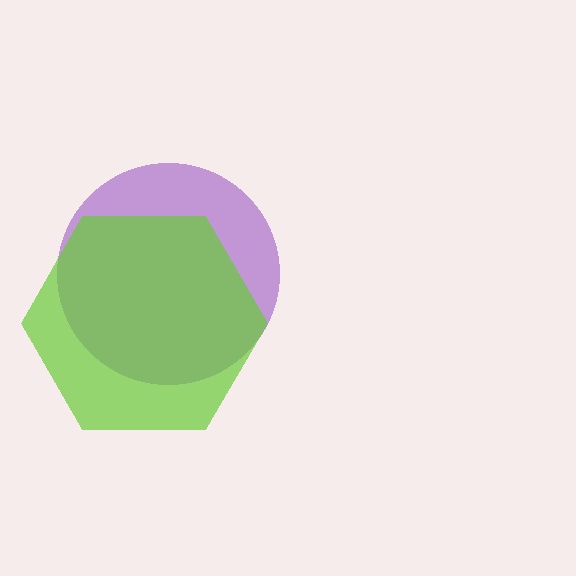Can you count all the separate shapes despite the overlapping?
Yes, there are 2 separate shapes.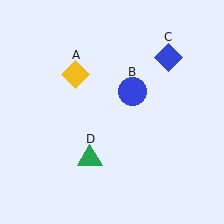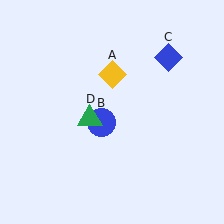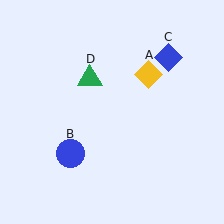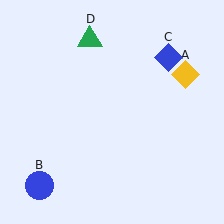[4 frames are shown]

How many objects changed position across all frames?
3 objects changed position: yellow diamond (object A), blue circle (object B), green triangle (object D).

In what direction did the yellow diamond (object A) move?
The yellow diamond (object A) moved right.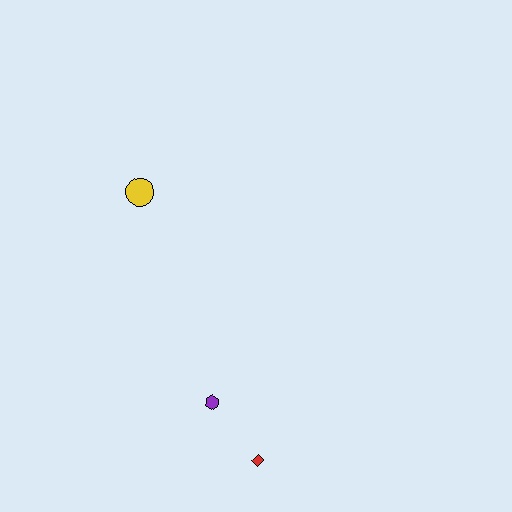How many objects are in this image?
There are 3 objects.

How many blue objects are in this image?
There are no blue objects.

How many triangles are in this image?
There are no triangles.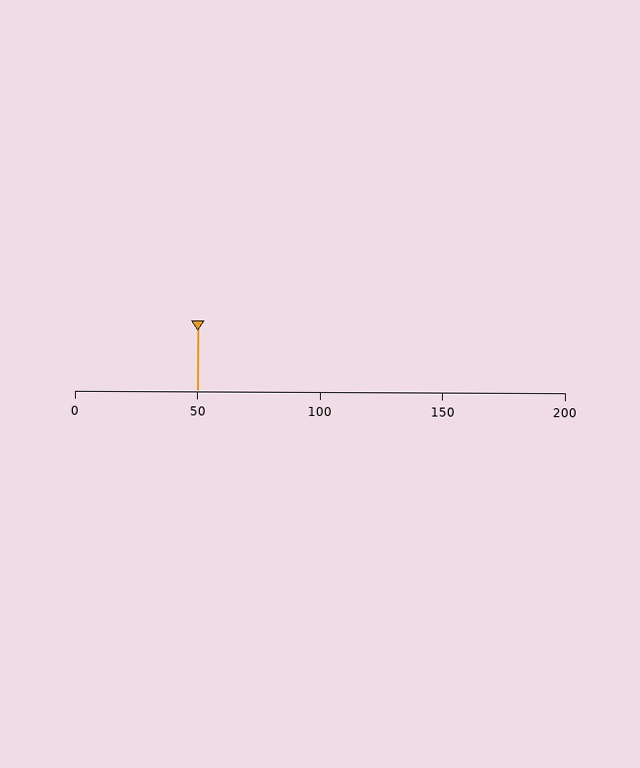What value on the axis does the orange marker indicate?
The marker indicates approximately 50.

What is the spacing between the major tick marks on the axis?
The major ticks are spaced 50 apart.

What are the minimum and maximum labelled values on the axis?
The axis runs from 0 to 200.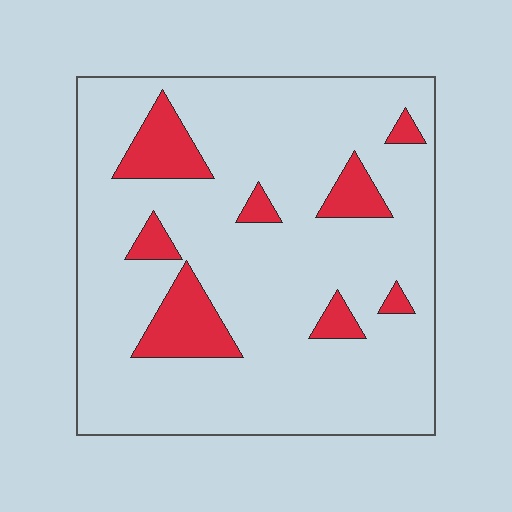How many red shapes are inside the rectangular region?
8.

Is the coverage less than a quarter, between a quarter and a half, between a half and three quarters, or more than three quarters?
Less than a quarter.